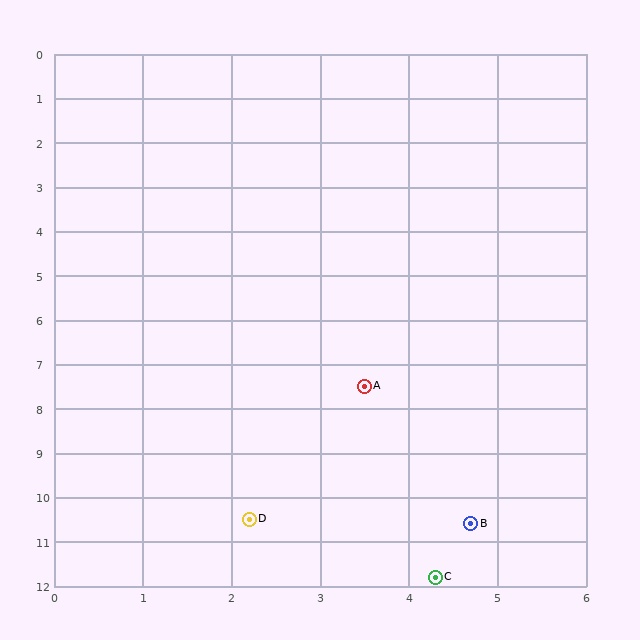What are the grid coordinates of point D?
Point D is at approximately (2.2, 10.5).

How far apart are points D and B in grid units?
Points D and B are about 2.5 grid units apart.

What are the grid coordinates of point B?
Point B is at approximately (4.7, 10.6).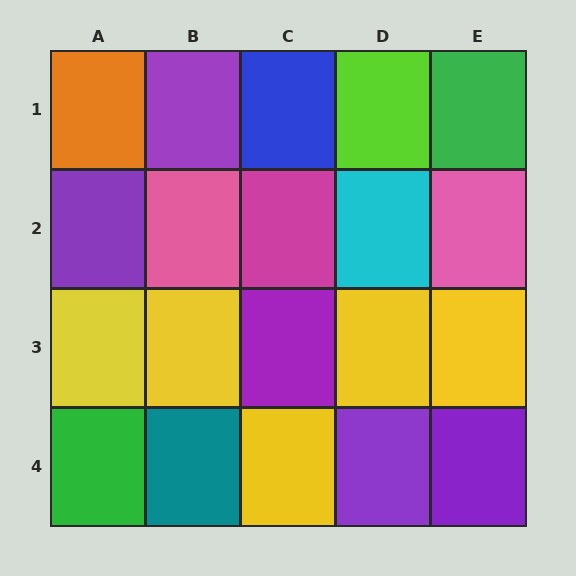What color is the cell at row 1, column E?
Green.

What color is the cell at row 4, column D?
Purple.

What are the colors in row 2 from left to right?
Purple, pink, magenta, cyan, pink.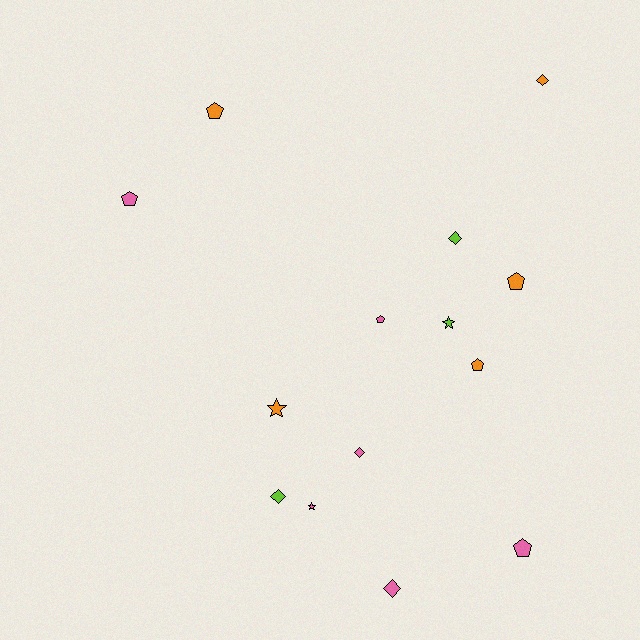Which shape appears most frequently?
Pentagon, with 6 objects.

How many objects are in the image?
There are 14 objects.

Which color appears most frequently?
Pink, with 6 objects.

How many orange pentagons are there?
There are 3 orange pentagons.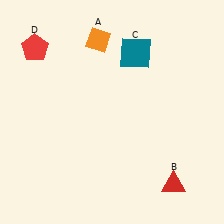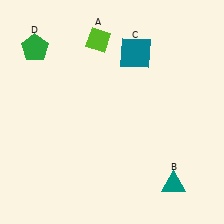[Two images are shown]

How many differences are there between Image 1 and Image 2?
There are 3 differences between the two images.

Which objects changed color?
A changed from orange to lime. B changed from red to teal. D changed from red to green.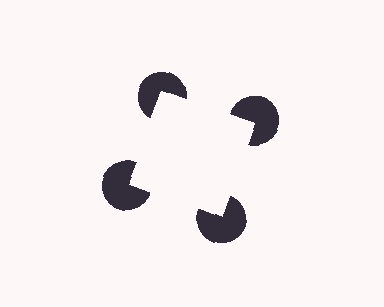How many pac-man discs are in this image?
There are 4 — one at each vertex of the illusory square.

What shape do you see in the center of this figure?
An illusory square — its edges are inferred from the aligned wedge cuts in the pac-man discs, not physically drawn.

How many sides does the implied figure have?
4 sides.